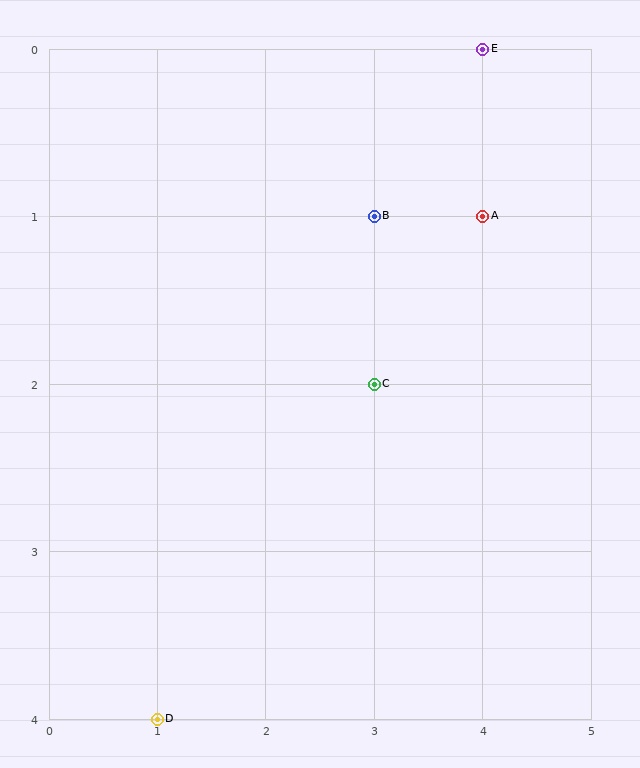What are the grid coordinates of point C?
Point C is at grid coordinates (3, 2).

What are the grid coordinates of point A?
Point A is at grid coordinates (4, 1).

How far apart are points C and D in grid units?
Points C and D are 2 columns and 2 rows apart (about 2.8 grid units diagonally).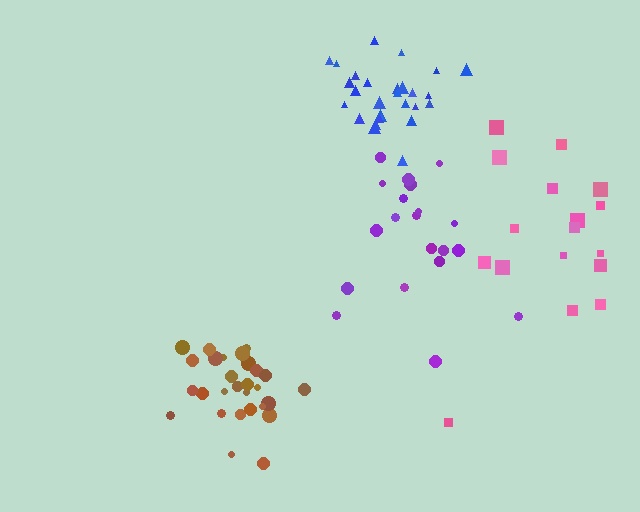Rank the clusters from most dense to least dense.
blue, brown, purple, pink.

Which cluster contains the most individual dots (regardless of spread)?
Brown (29).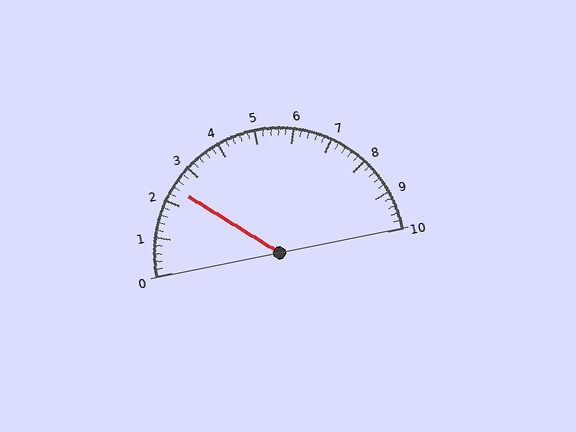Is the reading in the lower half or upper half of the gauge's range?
The reading is in the lower half of the range (0 to 10).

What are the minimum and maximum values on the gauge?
The gauge ranges from 0 to 10.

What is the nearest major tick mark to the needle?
The nearest major tick mark is 2.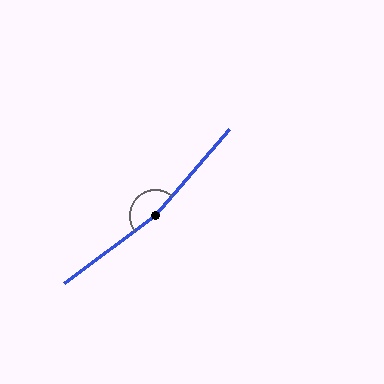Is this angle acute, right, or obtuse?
It is obtuse.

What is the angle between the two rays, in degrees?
Approximately 167 degrees.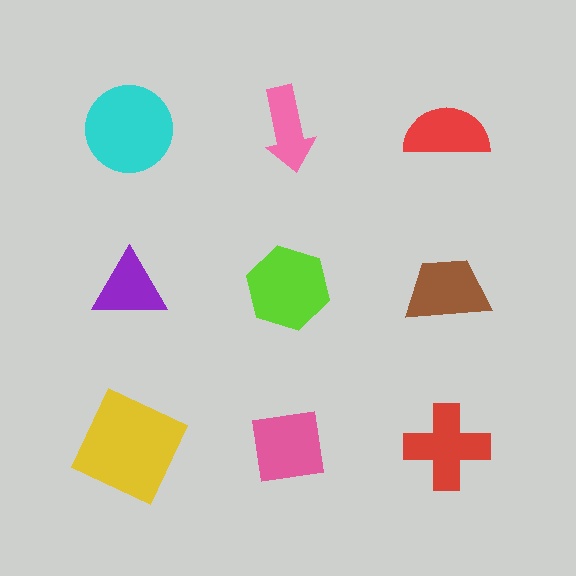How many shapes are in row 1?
3 shapes.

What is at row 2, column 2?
A lime hexagon.